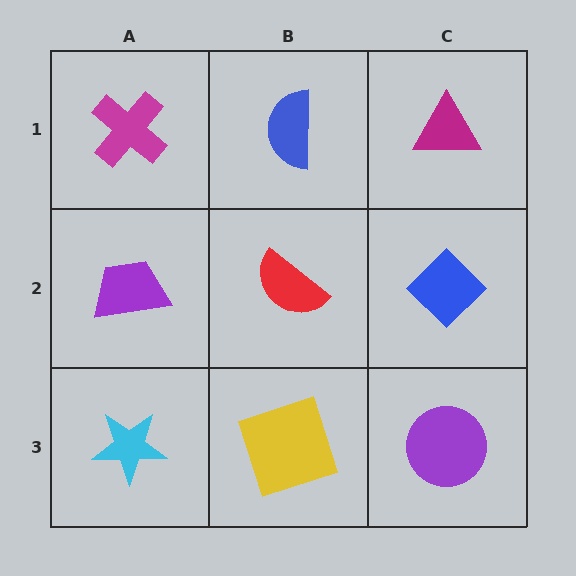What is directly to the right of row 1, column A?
A blue semicircle.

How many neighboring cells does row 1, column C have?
2.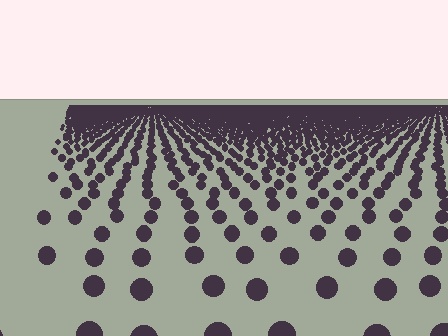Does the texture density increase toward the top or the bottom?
Density increases toward the top.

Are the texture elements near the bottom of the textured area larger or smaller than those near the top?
Larger. Near the bottom, elements are closer to the viewer and appear at a bigger on-screen size.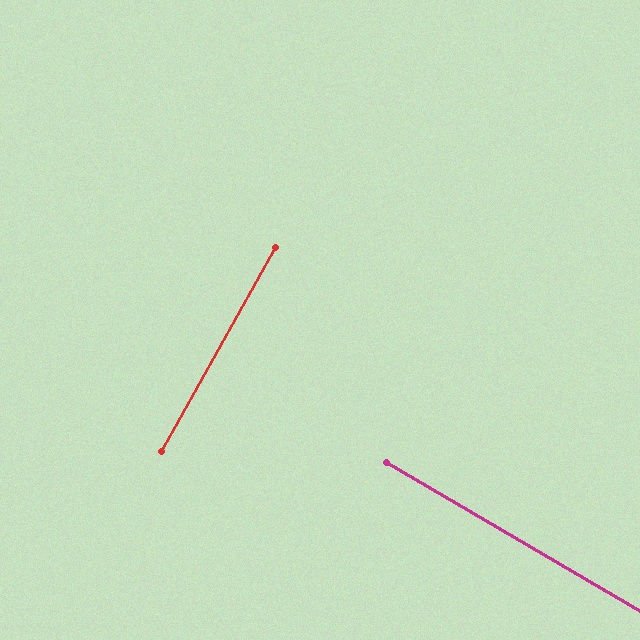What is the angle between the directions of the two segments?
Approximately 89 degrees.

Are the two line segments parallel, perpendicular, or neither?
Perpendicular — they meet at approximately 89°.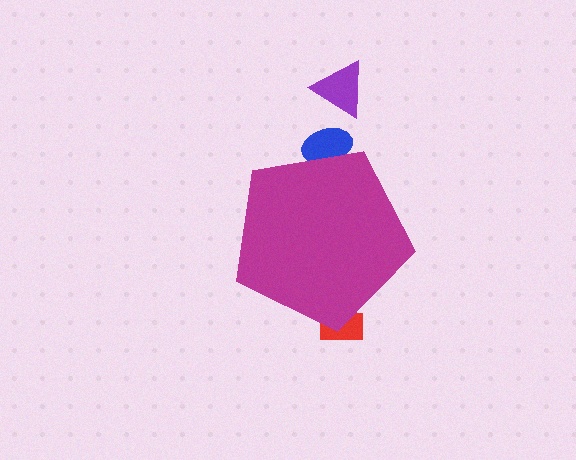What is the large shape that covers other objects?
A magenta pentagon.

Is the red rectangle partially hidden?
Yes, the red rectangle is partially hidden behind the magenta pentagon.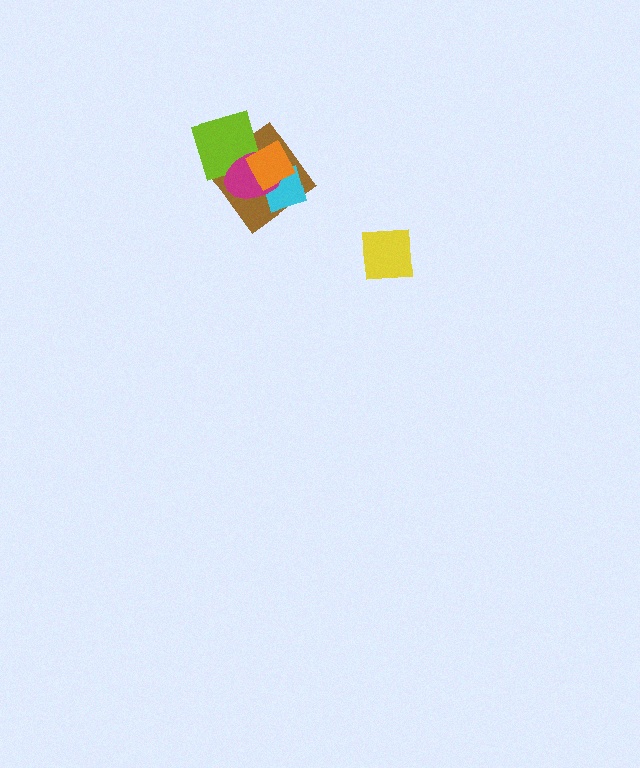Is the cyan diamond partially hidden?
Yes, it is partially covered by another shape.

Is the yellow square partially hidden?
No, no other shape covers it.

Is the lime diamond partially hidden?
Yes, it is partially covered by another shape.